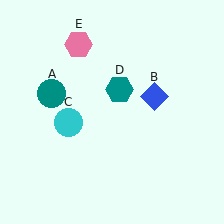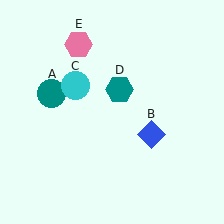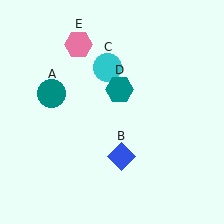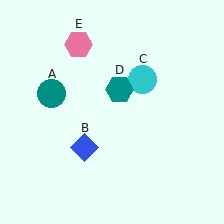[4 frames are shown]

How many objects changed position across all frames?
2 objects changed position: blue diamond (object B), cyan circle (object C).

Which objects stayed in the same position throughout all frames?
Teal circle (object A) and teal hexagon (object D) and pink hexagon (object E) remained stationary.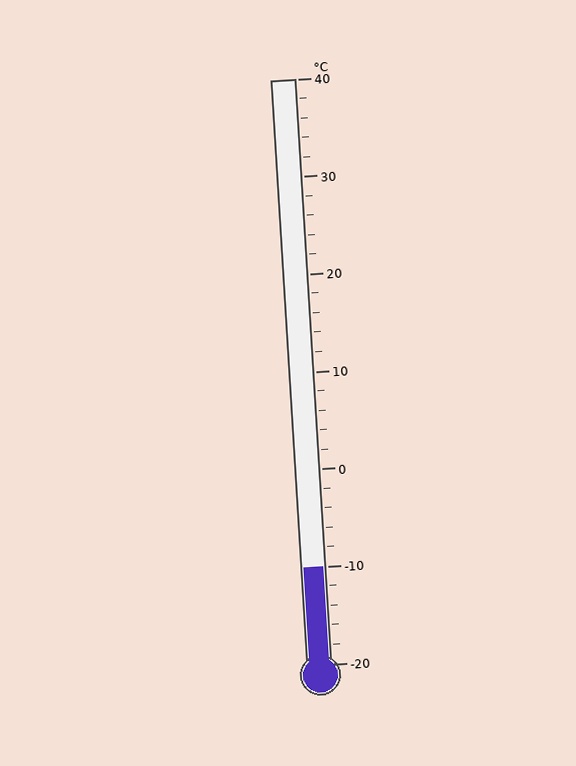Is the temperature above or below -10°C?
The temperature is at -10°C.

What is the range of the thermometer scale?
The thermometer scale ranges from -20°C to 40°C.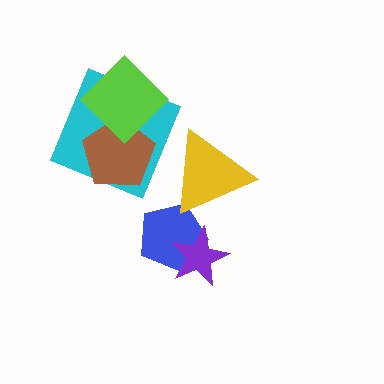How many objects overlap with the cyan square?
2 objects overlap with the cyan square.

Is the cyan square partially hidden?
Yes, it is partially covered by another shape.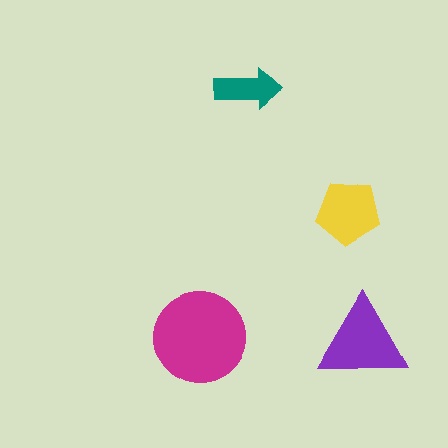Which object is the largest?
The magenta circle.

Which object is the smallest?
The teal arrow.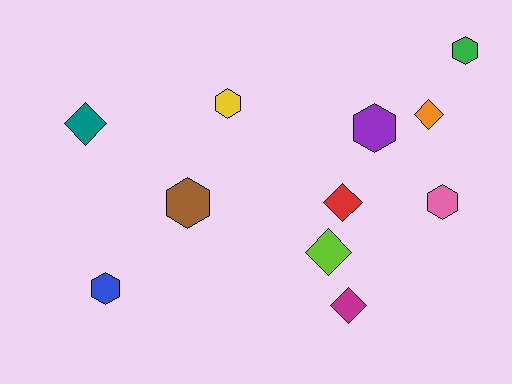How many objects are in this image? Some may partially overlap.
There are 11 objects.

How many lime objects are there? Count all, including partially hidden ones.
There is 1 lime object.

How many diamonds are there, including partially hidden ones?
There are 5 diamonds.